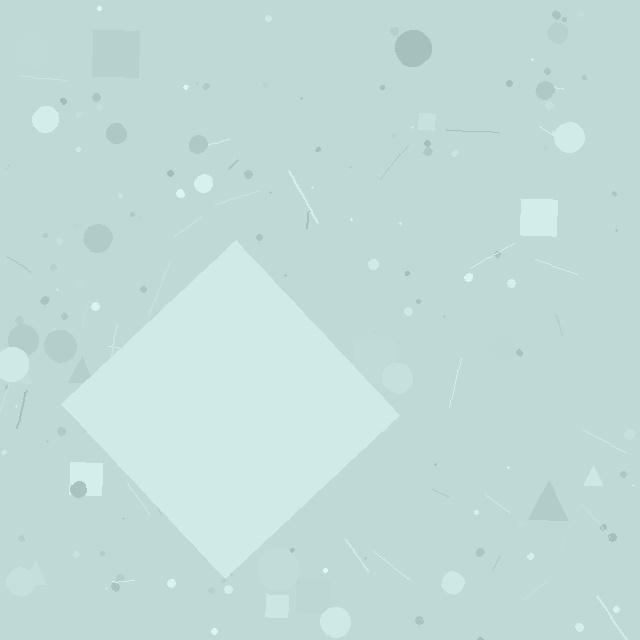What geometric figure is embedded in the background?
A diamond is embedded in the background.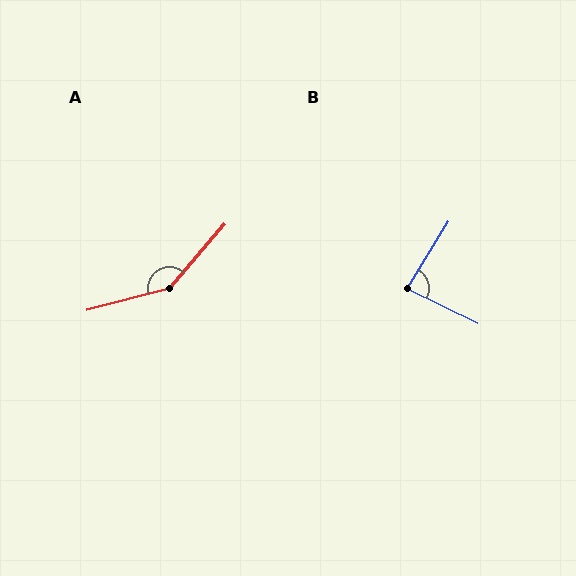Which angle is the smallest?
B, at approximately 85 degrees.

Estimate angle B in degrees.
Approximately 85 degrees.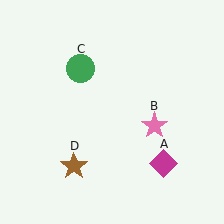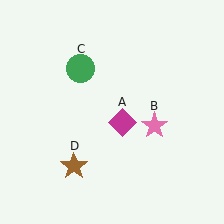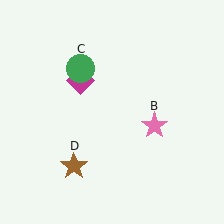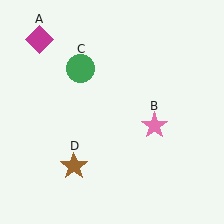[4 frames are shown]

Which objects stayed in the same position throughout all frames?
Pink star (object B) and green circle (object C) and brown star (object D) remained stationary.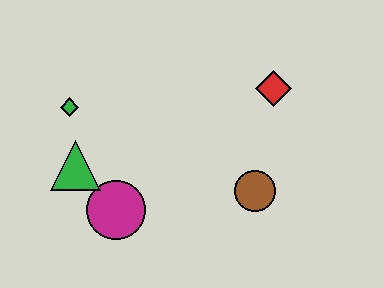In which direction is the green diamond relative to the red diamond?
The green diamond is to the left of the red diamond.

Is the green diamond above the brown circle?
Yes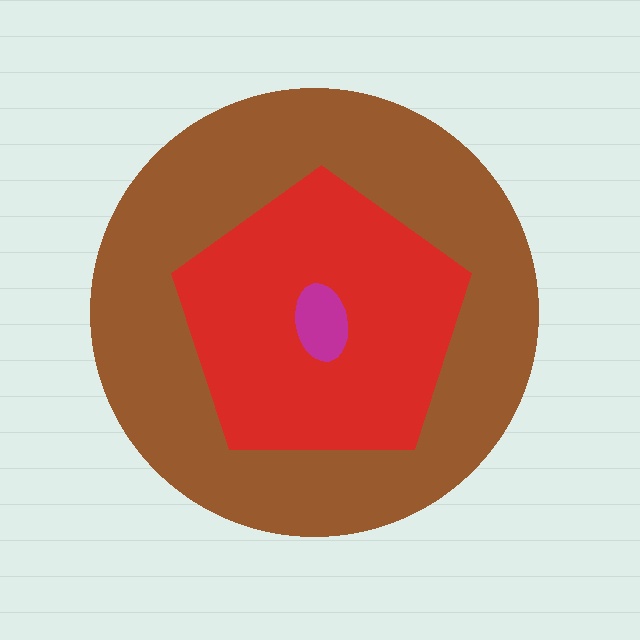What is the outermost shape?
The brown circle.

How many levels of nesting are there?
3.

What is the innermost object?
The magenta ellipse.